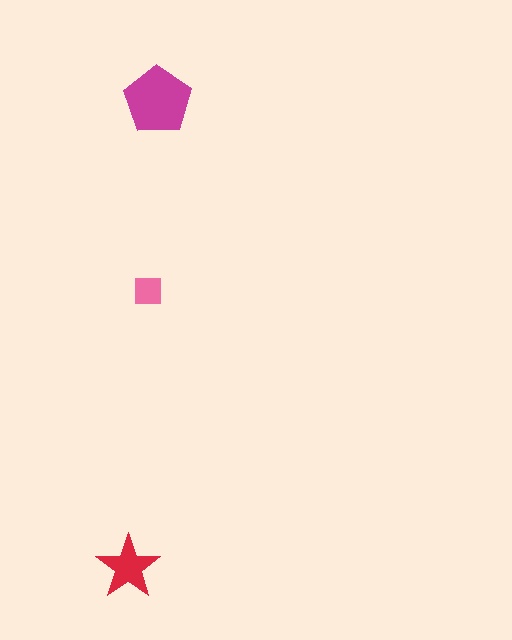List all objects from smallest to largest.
The pink square, the red star, the magenta pentagon.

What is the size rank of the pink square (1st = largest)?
3rd.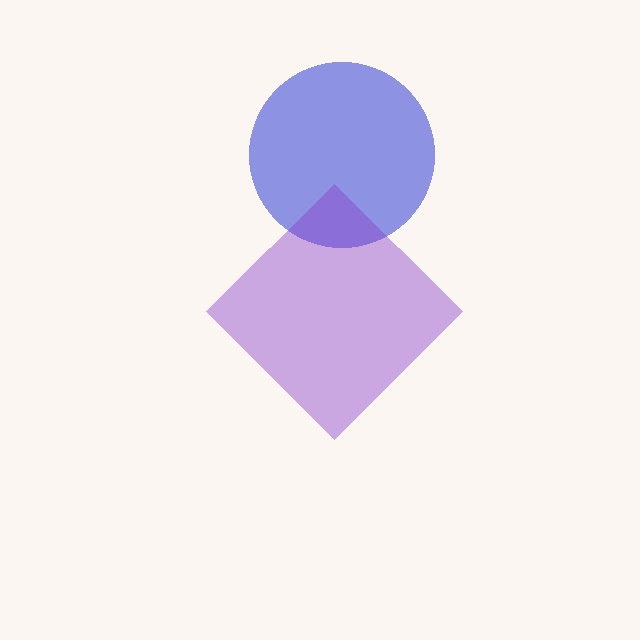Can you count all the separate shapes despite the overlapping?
Yes, there are 2 separate shapes.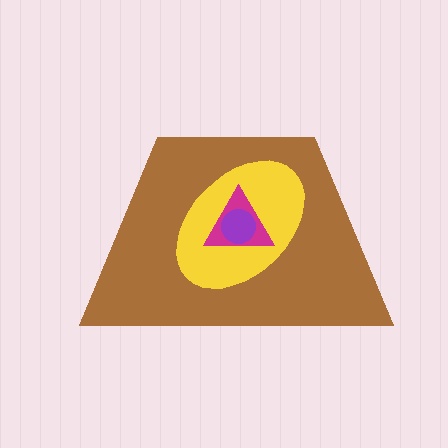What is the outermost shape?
The brown trapezoid.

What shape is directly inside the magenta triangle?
The purple circle.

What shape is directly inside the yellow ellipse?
The magenta triangle.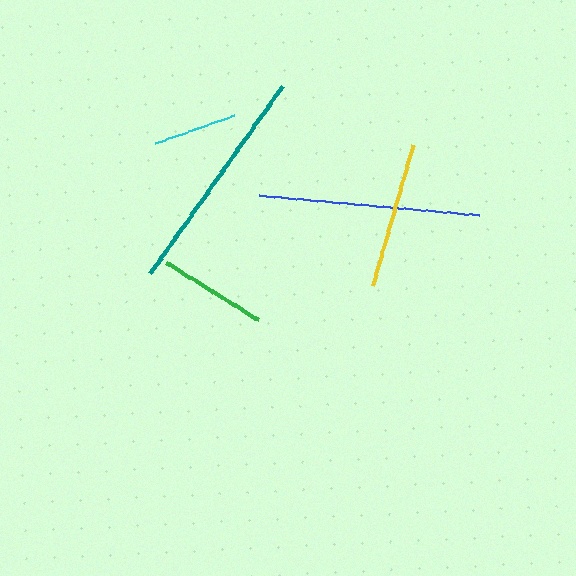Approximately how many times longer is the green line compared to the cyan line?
The green line is approximately 1.3 times the length of the cyan line.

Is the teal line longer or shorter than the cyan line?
The teal line is longer than the cyan line.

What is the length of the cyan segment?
The cyan segment is approximately 84 pixels long.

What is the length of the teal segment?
The teal segment is approximately 229 pixels long.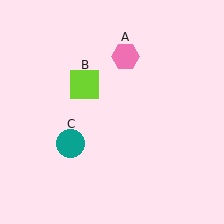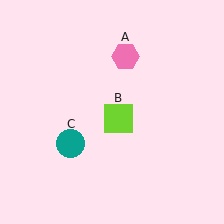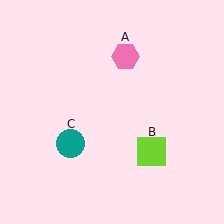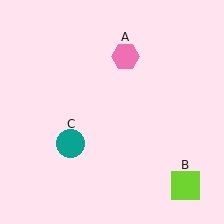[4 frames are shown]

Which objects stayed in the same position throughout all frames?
Pink hexagon (object A) and teal circle (object C) remained stationary.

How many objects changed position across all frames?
1 object changed position: lime square (object B).